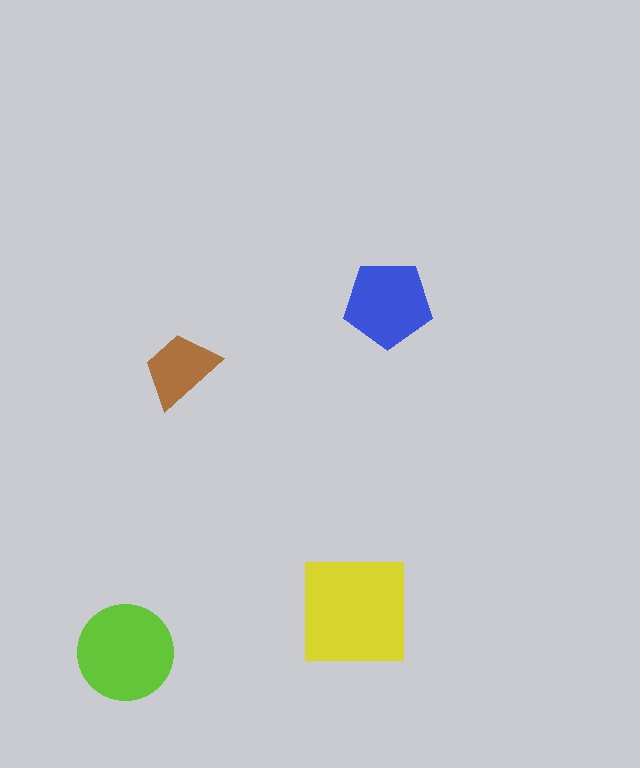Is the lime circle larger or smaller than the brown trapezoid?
Larger.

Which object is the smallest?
The brown trapezoid.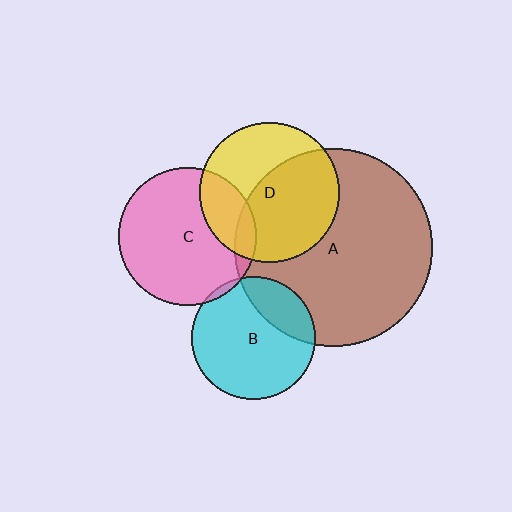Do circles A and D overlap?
Yes.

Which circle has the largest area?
Circle A (brown).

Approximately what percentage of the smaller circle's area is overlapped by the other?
Approximately 55%.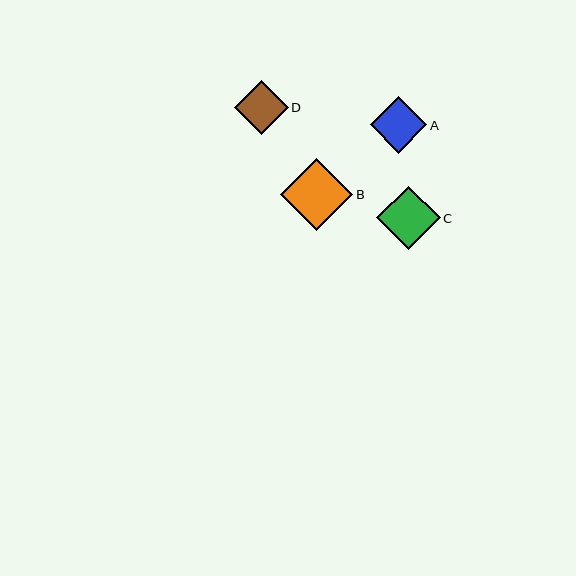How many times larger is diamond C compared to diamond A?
Diamond C is approximately 1.1 times the size of diamond A.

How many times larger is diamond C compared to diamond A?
Diamond C is approximately 1.1 times the size of diamond A.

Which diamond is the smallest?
Diamond D is the smallest with a size of approximately 53 pixels.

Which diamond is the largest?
Diamond B is the largest with a size of approximately 72 pixels.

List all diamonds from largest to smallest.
From largest to smallest: B, C, A, D.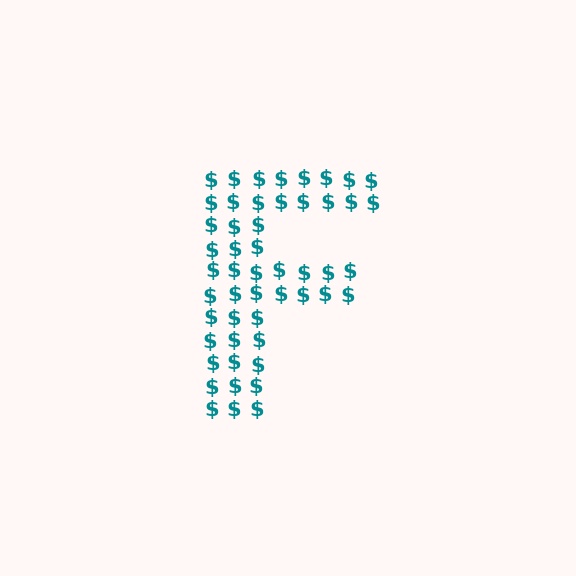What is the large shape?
The large shape is the letter F.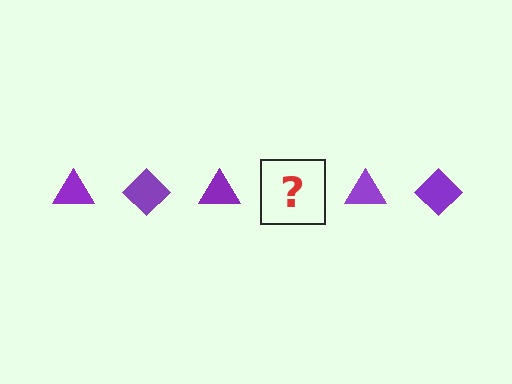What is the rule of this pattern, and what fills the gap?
The rule is that the pattern cycles through triangle, diamond shapes in purple. The gap should be filled with a purple diamond.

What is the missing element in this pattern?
The missing element is a purple diamond.